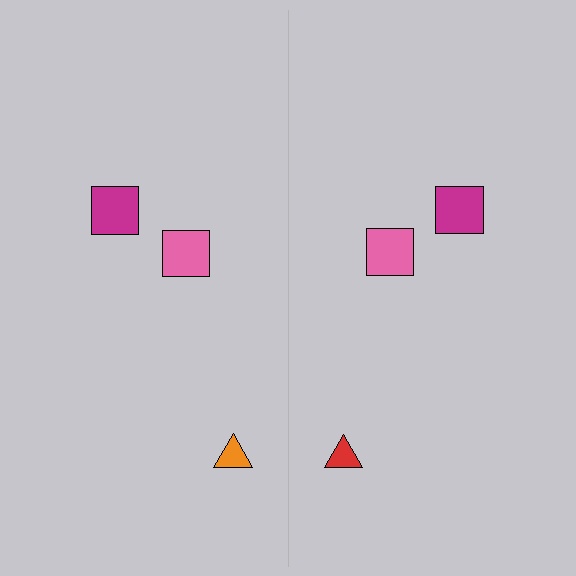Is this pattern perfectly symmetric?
No, the pattern is not perfectly symmetric. The red triangle on the right side breaks the symmetry — its mirror counterpart is orange.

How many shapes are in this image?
There are 6 shapes in this image.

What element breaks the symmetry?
The red triangle on the right side breaks the symmetry — its mirror counterpart is orange.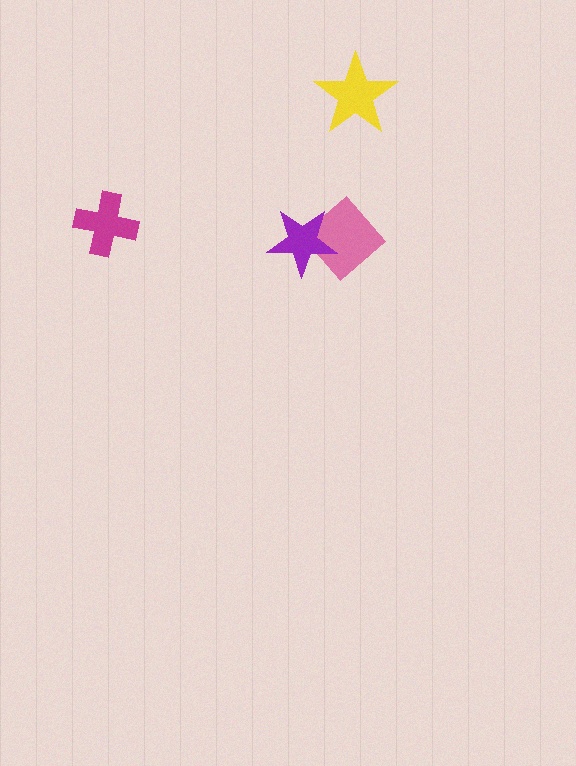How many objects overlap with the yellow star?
0 objects overlap with the yellow star.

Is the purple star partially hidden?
No, no other shape covers it.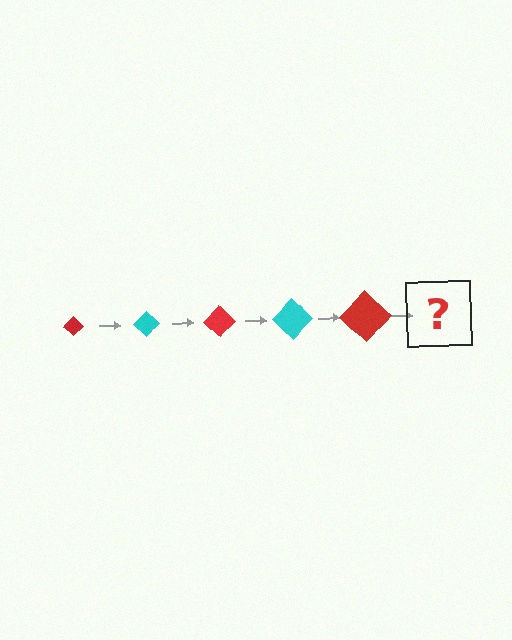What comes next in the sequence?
The next element should be a cyan diamond, larger than the previous one.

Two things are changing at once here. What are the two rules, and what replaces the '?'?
The two rules are that the diamond grows larger each step and the color cycles through red and cyan. The '?' should be a cyan diamond, larger than the previous one.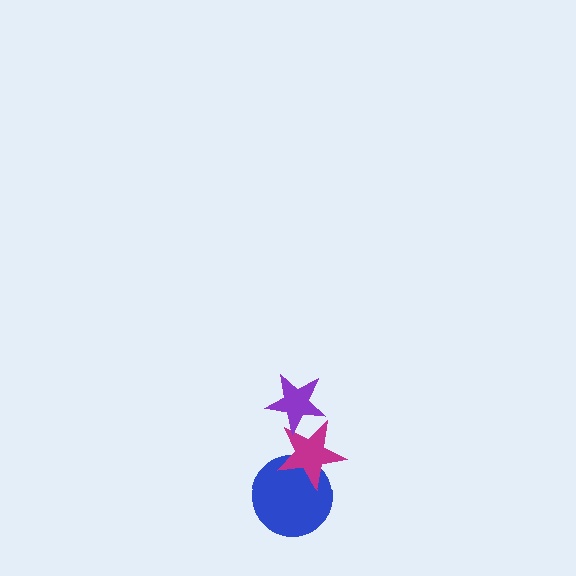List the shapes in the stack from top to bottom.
From top to bottom: the purple star, the magenta star, the blue circle.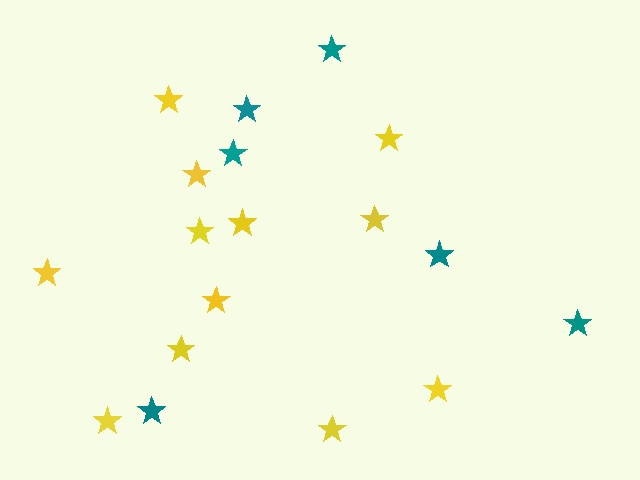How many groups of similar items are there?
There are 2 groups: one group of teal stars (6) and one group of yellow stars (12).